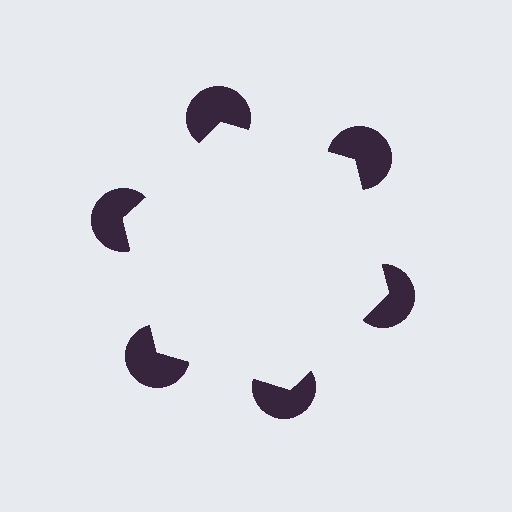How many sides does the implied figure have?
6 sides.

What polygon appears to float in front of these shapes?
An illusory hexagon — its edges are inferred from the aligned wedge cuts in the pac-man discs, not physically drawn.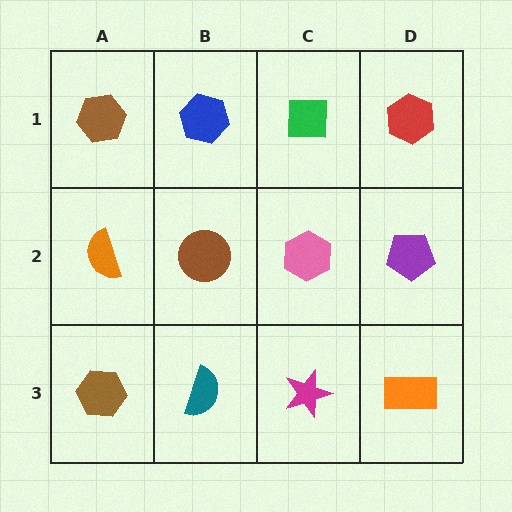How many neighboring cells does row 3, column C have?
3.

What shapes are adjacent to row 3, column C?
A pink hexagon (row 2, column C), a teal semicircle (row 3, column B), an orange rectangle (row 3, column D).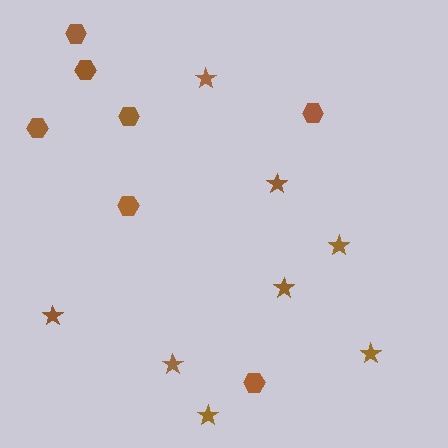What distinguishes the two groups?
There are 2 groups: one group of stars (8) and one group of hexagons (7).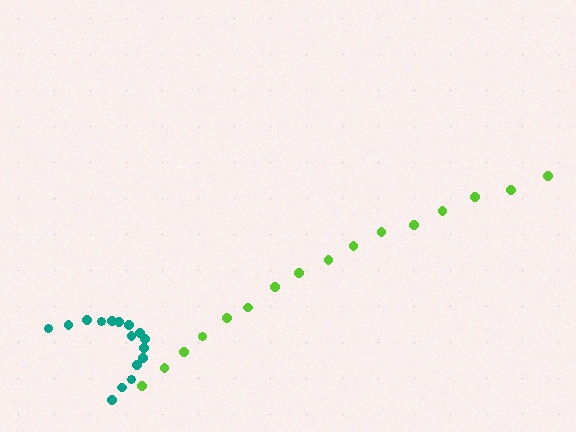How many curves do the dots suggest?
There are 2 distinct paths.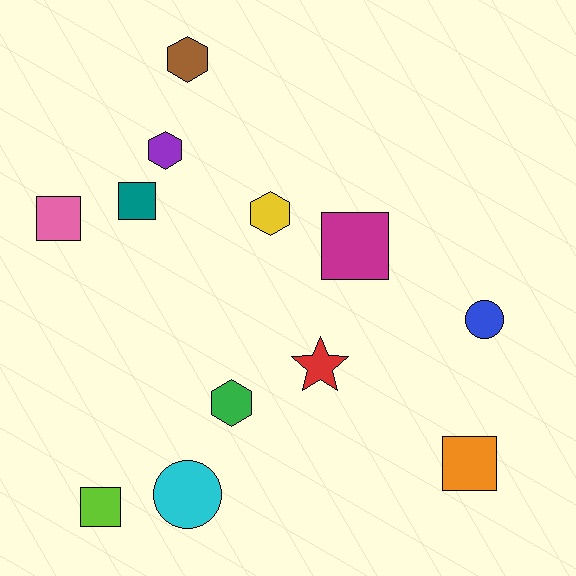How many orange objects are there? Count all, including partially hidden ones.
There is 1 orange object.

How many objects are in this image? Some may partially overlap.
There are 12 objects.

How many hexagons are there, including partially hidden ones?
There are 4 hexagons.